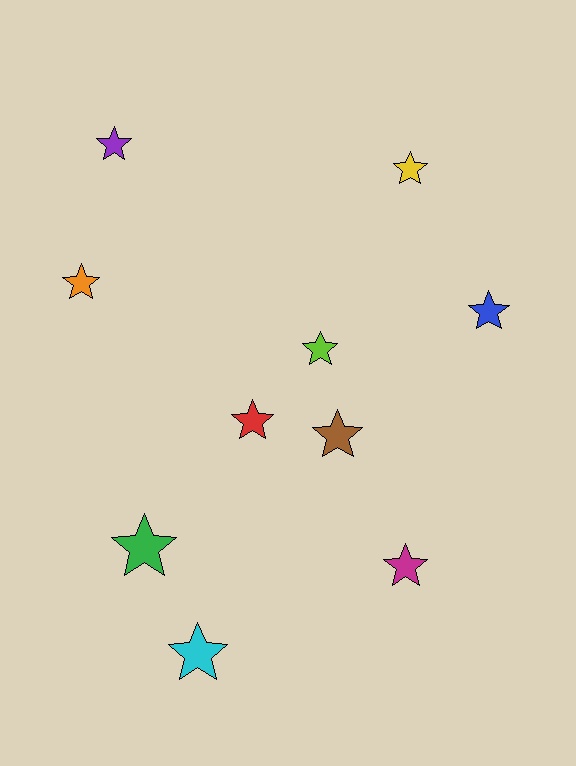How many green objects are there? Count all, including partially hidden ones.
There is 1 green object.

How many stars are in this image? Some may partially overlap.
There are 10 stars.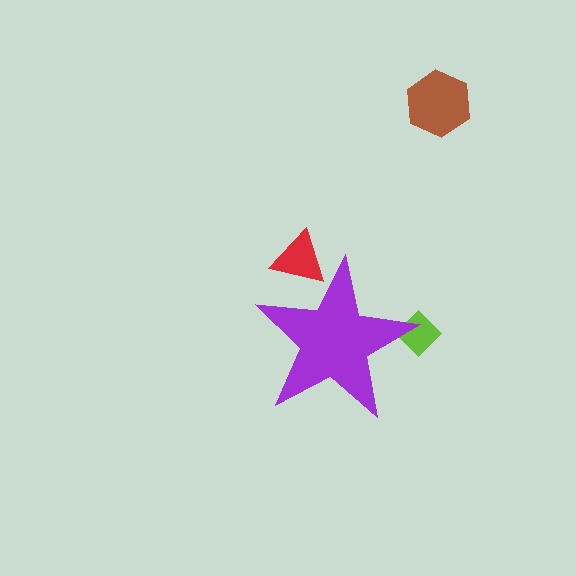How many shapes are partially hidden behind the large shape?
2 shapes are partially hidden.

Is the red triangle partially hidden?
Yes, the red triangle is partially hidden behind the purple star.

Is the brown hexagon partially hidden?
No, the brown hexagon is fully visible.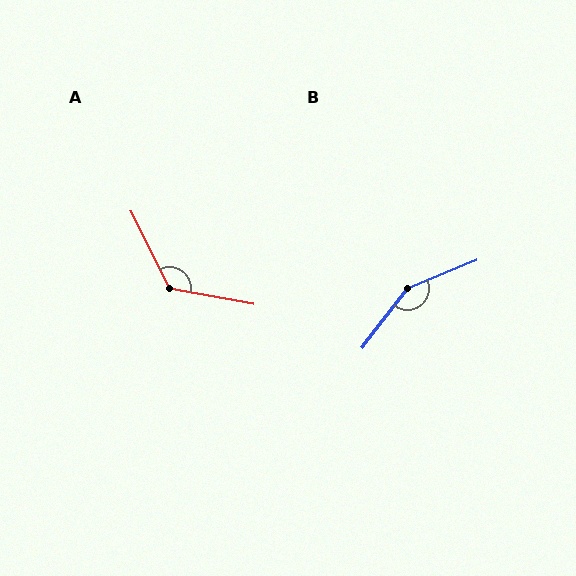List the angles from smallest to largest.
A (127°), B (150°).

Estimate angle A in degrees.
Approximately 127 degrees.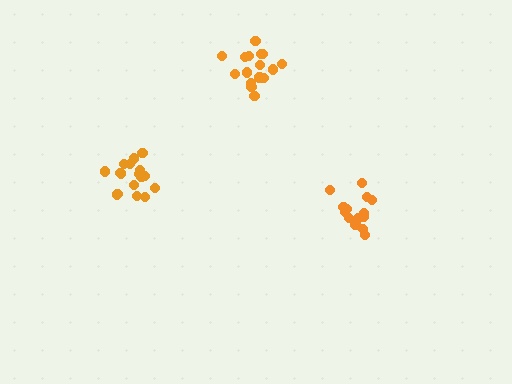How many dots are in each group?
Group 1: 14 dots, Group 2: 17 dots, Group 3: 17 dots (48 total).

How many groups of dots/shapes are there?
There are 3 groups.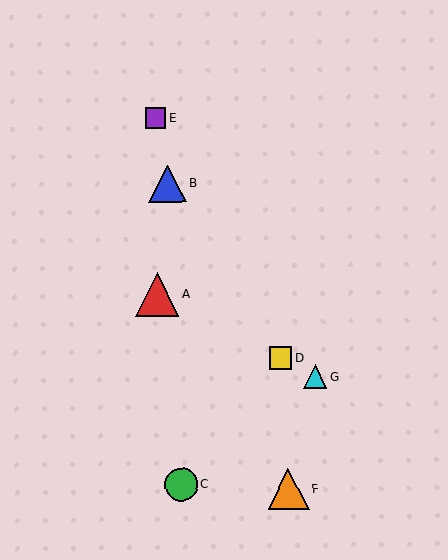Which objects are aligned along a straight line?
Objects A, D, G are aligned along a straight line.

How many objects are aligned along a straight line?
3 objects (A, D, G) are aligned along a straight line.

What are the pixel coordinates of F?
Object F is at (288, 489).